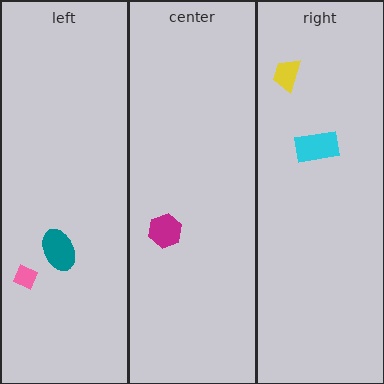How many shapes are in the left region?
2.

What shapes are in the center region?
The magenta hexagon.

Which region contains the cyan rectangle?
The right region.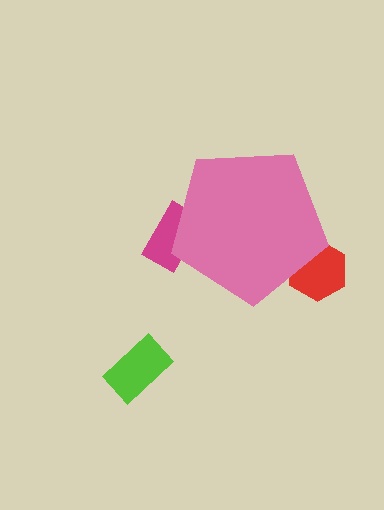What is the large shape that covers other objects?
A pink pentagon.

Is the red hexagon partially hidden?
Yes, the red hexagon is partially hidden behind the pink pentagon.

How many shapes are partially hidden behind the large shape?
2 shapes are partially hidden.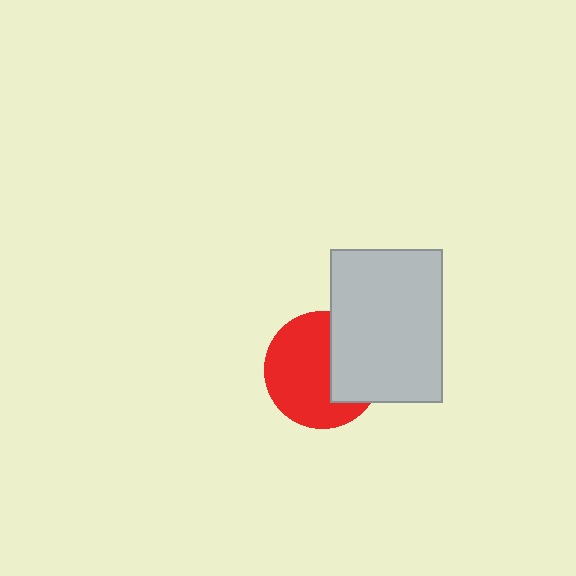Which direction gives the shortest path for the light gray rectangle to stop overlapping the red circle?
Moving right gives the shortest separation.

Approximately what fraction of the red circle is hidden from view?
Roughly 36% of the red circle is hidden behind the light gray rectangle.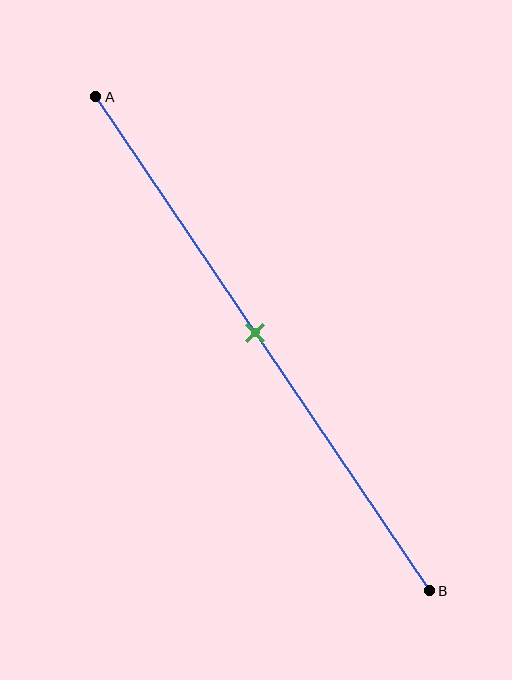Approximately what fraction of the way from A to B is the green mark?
The green mark is approximately 50% of the way from A to B.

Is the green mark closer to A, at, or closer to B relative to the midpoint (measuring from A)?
The green mark is approximately at the midpoint of segment AB.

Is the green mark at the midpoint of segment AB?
Yes, the mark is approximately at the midpoint.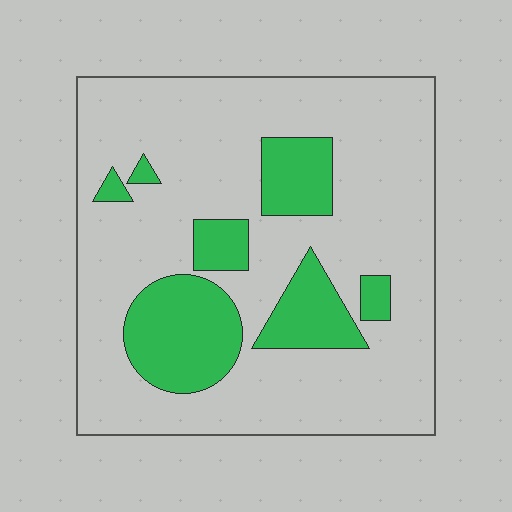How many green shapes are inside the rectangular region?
7.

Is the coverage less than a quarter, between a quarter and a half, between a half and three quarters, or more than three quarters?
Less than a quarter.